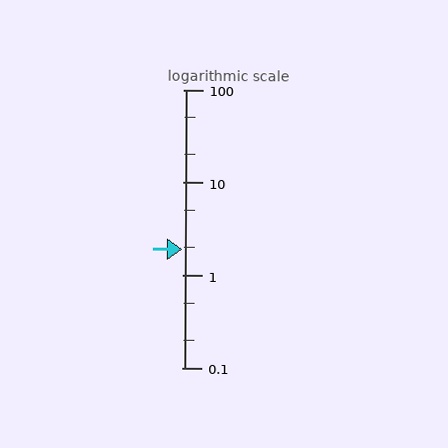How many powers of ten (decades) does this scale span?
The scale spans 3 decades, from 0.1 to 100.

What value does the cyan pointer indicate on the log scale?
The pointer indicates approximately 1.9.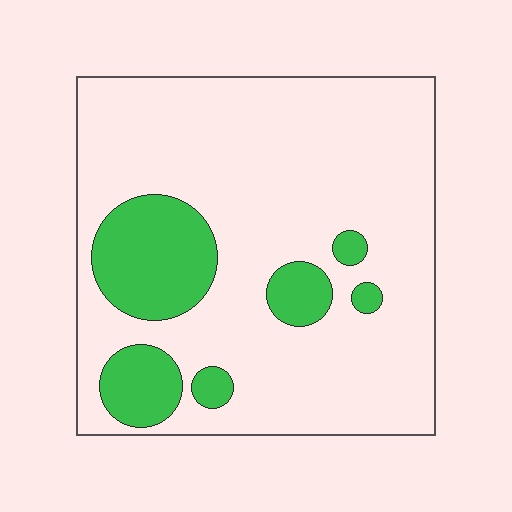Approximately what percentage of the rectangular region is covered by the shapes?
Approximately 20%.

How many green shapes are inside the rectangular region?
6.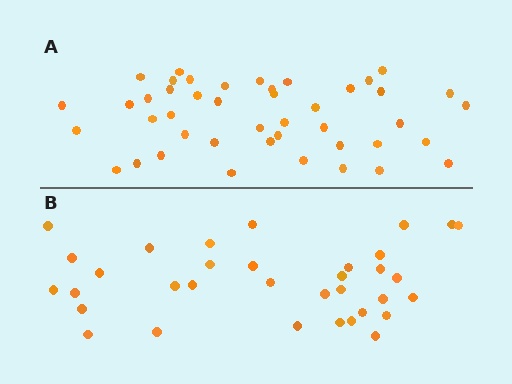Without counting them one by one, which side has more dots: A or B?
Region A (the top region) has more dots.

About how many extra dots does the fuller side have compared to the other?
Region A has roughly 10 or so more dots than region B.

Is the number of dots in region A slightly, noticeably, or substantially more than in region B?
Region A has noticeably more, but not dramatically so. The ratio is roughly 1.3 to 1.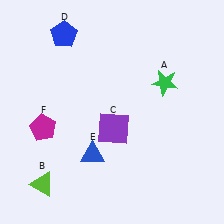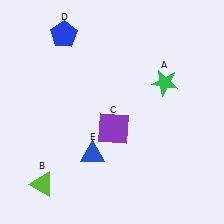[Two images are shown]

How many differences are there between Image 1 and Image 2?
There is 1 difference between the two images.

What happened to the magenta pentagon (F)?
The magenta pentagon (F) was removed in Image 2. It was in the bottom-left area of Image 1.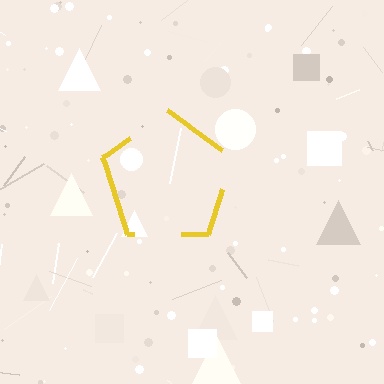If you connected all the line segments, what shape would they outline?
They would outline a pentagon.